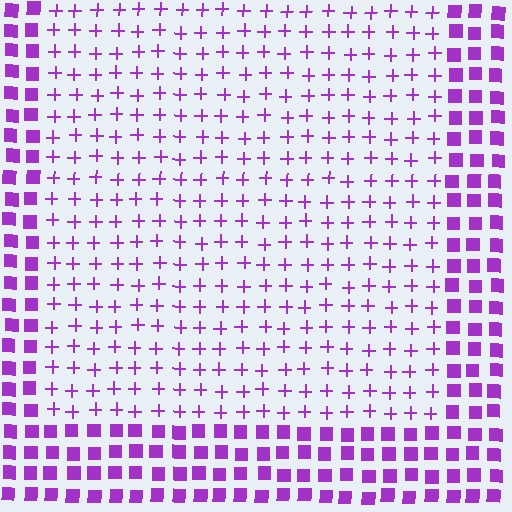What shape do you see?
I see a rectangle.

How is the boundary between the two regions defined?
The boundary is defined by a change in element shape: plus signs inside vs. squares outside. All elements share the same color and spacing.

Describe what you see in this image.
The image is filled with small purple elements arranged in a uniform grid. A rectangle-shaped region contains plus signs, while the surrounding area contains squares. The boundary is defined purely by the change in element shape.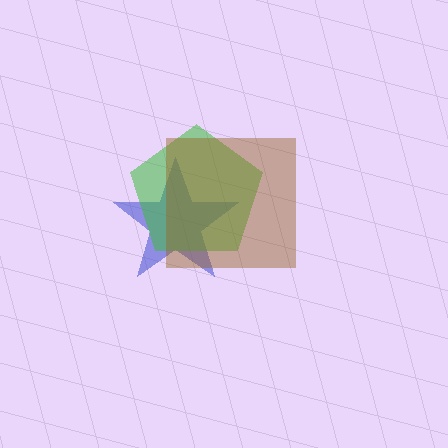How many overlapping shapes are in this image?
There are 3 overlapping shapes in the image.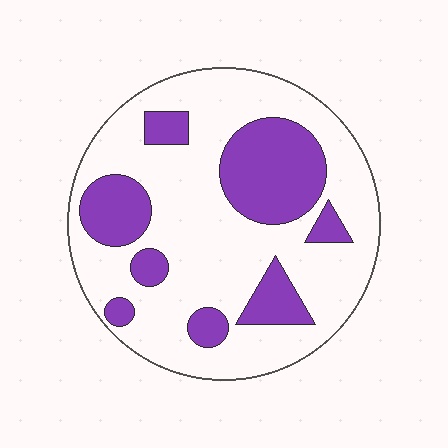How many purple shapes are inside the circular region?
8.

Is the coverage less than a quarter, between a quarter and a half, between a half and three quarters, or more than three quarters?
Between a quarter and a half.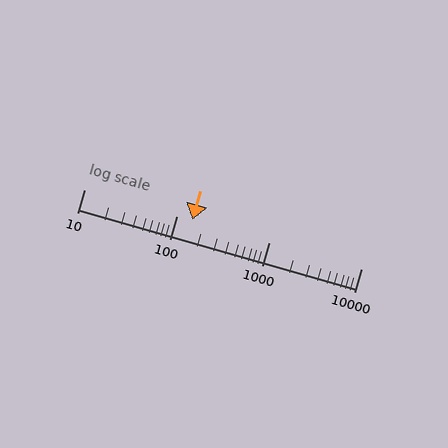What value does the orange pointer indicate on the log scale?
The pointer indicates approximately 150.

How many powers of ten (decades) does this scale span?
The scale spans 3 decades, from 10 to 10000.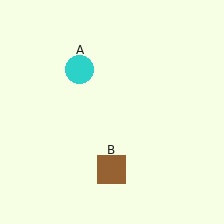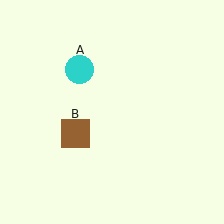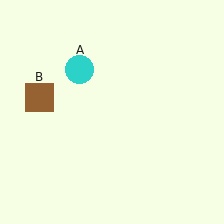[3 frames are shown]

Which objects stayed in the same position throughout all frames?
Cyan circle (object A) remained stationary.